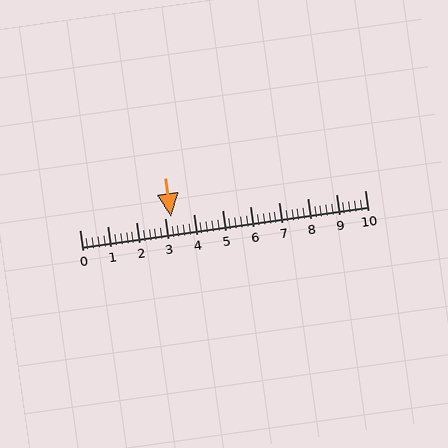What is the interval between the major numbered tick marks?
The major tick marks are spaced 1 units apart.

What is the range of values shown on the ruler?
The ruler shows values from 0 to 10.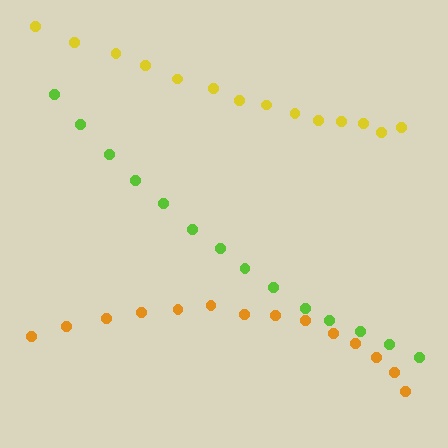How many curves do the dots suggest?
There are 3 distinct paths.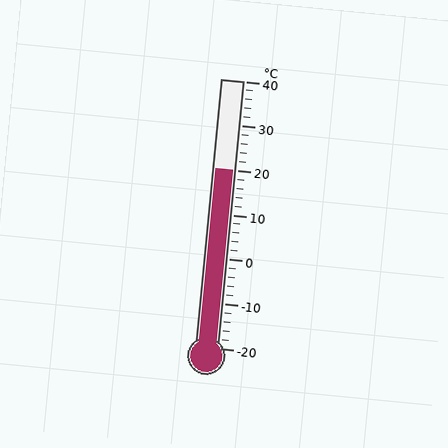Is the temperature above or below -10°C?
The temperature is above -10°C.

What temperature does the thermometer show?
The thermometer shows approximately 20°C.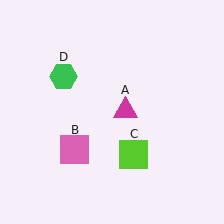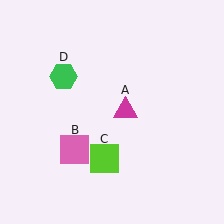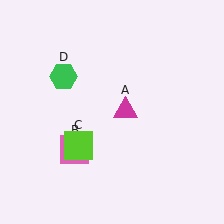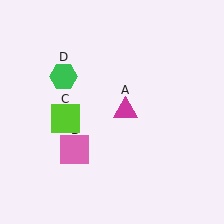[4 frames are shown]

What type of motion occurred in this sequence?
The lime square (object C) rotated clockwise around the center of the scene.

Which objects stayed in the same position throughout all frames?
Magenta triangle (object A) and pink square (object B) and green hexagon (object D) remained stationary.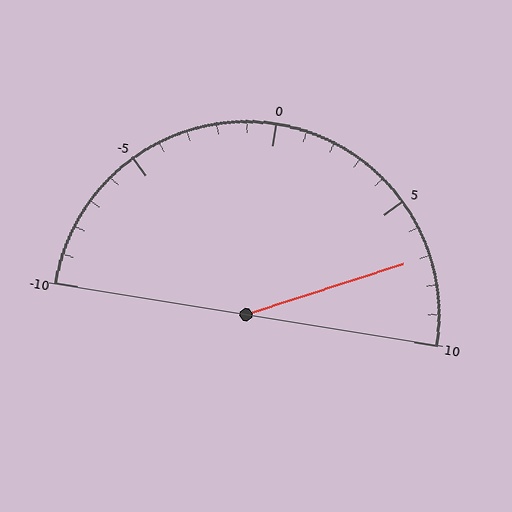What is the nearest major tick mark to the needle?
The nearest major tick mark is 5.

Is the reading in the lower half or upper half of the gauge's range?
The reading is in the upper half of the range (-10 to 10).